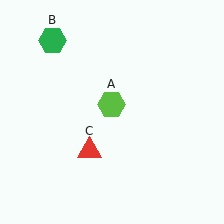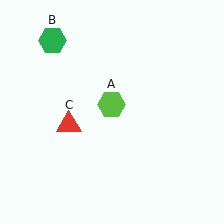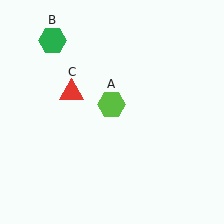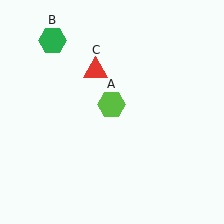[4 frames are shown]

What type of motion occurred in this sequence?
The red triangle (object C) rotated clockwise around the center of the scene.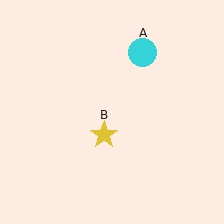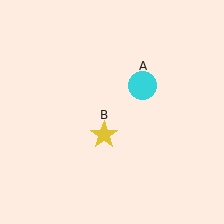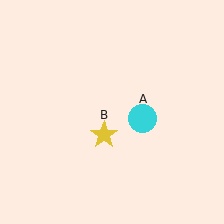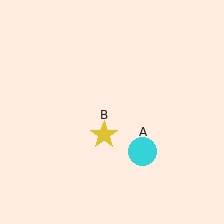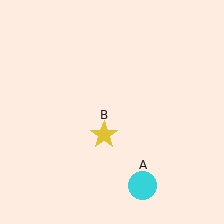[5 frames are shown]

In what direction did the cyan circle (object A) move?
The cyan circle (object A) moved down.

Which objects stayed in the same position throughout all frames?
Yellow star (object B) remained stationary.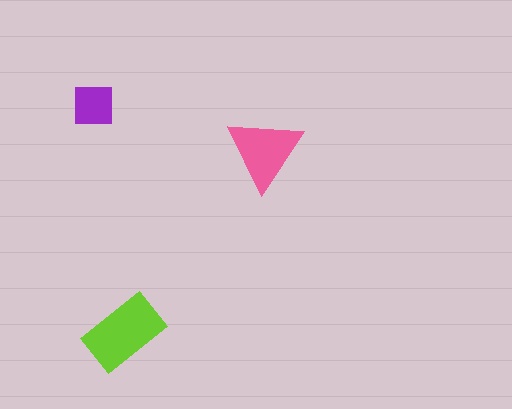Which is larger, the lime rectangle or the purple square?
The lime rectangle.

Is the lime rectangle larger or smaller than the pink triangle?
Larger.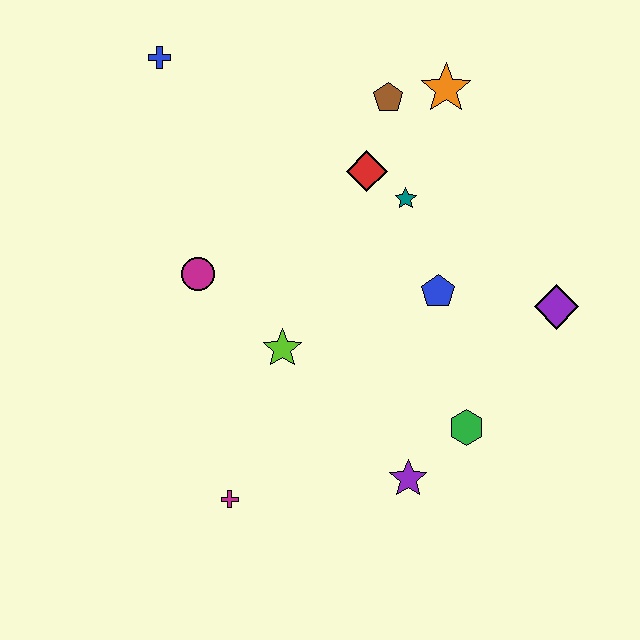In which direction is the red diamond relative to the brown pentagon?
The red diamond is below the brown pentagon.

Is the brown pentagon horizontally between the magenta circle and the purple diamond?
Yes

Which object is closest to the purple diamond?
The blue pentagon is closest to the purple diamond.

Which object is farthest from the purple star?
The blue cross is farthest from the purple star.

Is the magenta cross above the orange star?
No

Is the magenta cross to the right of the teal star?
No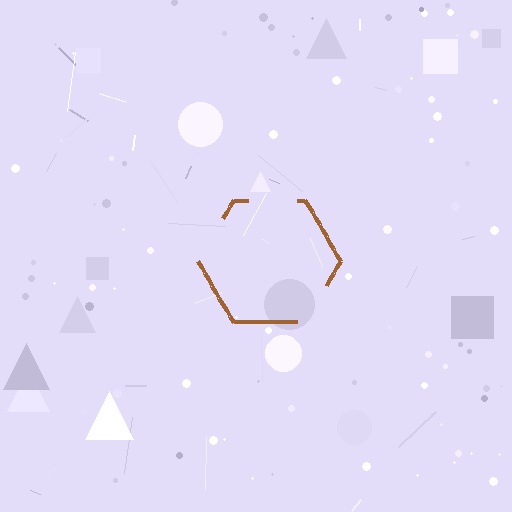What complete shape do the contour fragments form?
The contour fragments form a hexagon.